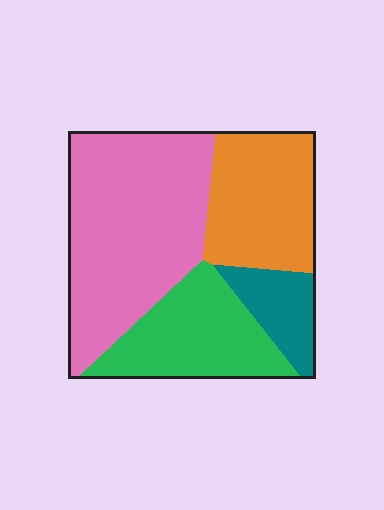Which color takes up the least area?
Teal, at roughly 10%.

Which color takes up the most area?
Pink, at roughly 45%.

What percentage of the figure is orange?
Orange takes up about one quarter (1/4) of the figure.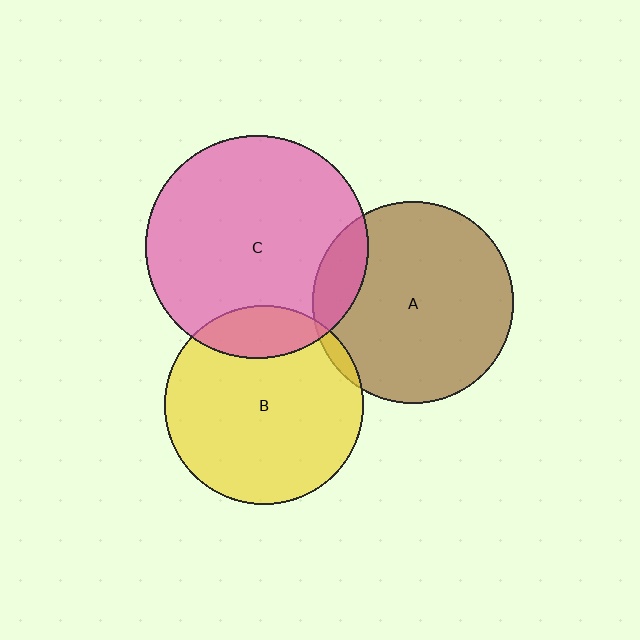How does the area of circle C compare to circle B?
Approximately 1.3 times.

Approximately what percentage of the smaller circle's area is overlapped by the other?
Approximately 5%.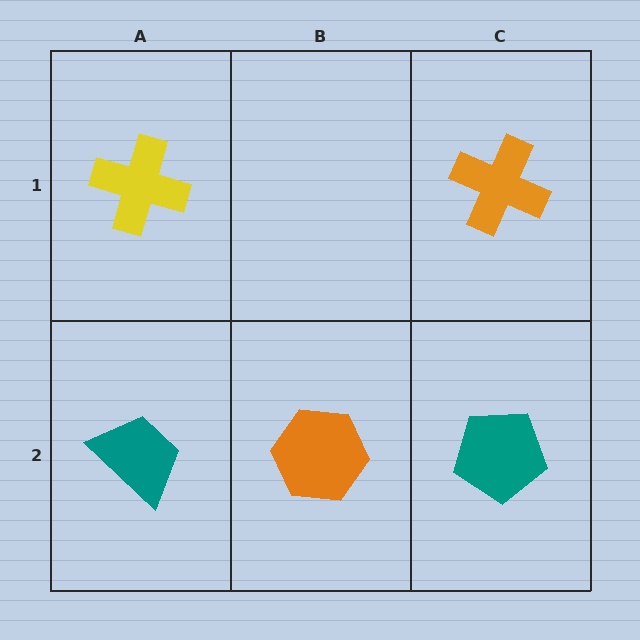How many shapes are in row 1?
2 shapes.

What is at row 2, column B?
An orange hexagon.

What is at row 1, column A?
A yellow cross.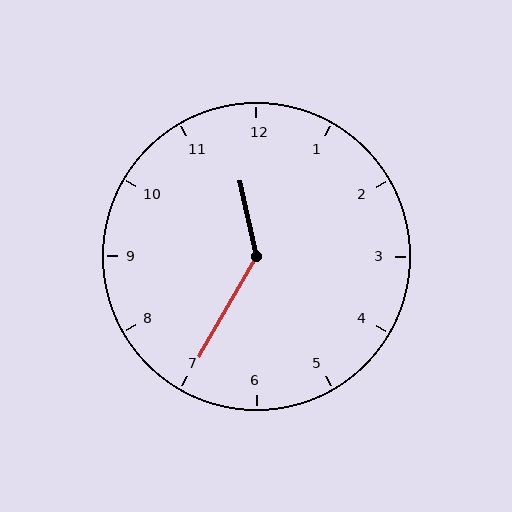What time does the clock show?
11:35.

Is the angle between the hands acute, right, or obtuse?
It is obtuse.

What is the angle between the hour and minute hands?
Approximately 138 degrees.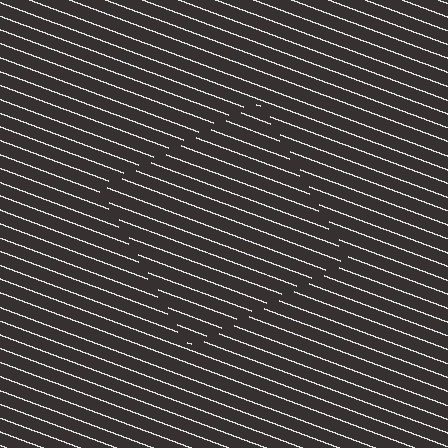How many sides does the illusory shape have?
4 sides — the line-ends trace a square.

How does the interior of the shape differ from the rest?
The interior of the shape contains the same grating, shifted by half a period — the contour is defined by the phase discontinuity where line-ends from the inner and outer gratings abut.